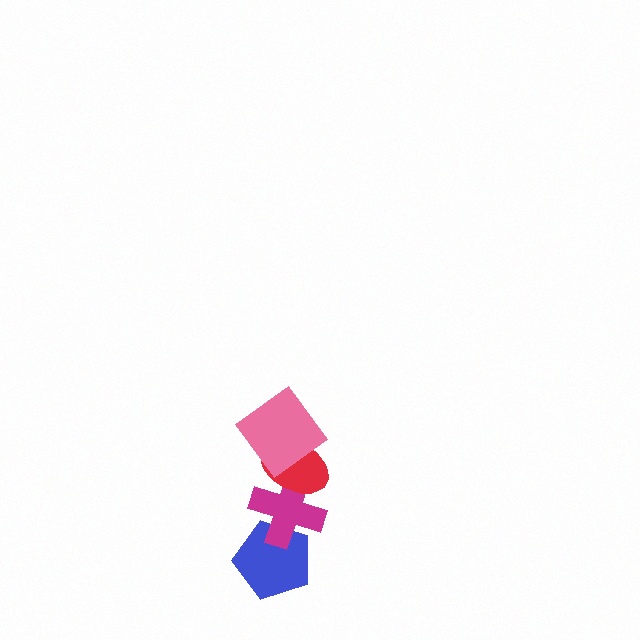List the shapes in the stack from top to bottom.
From top to bottom: the pink diamond, the red ellipse, the magenta cross, the blue pentagon.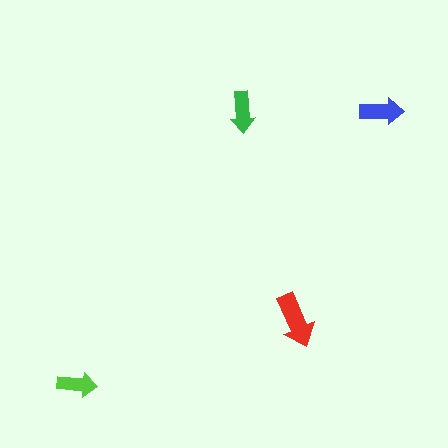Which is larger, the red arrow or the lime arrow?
The red one.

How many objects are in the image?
There are 4 objects in the image.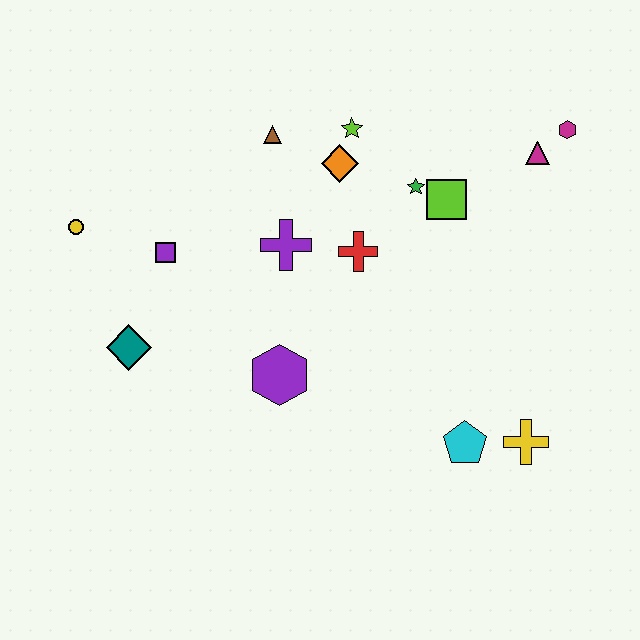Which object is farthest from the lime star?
The yellow cross is farthest from the lime star.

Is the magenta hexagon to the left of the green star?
No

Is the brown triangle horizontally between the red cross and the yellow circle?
Yes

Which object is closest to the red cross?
The purple cross is closest to the red cross.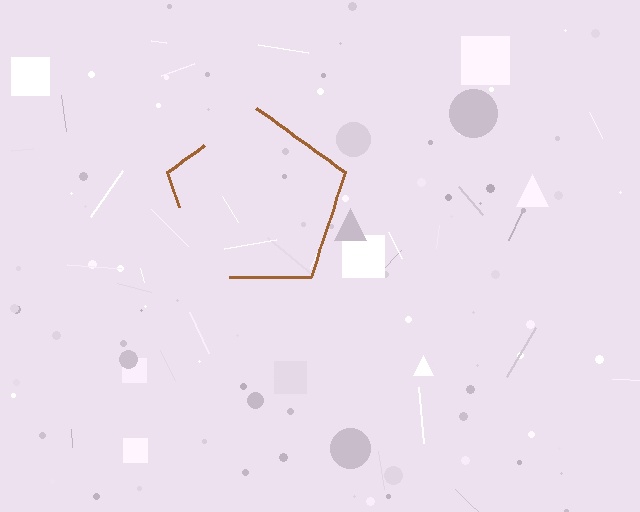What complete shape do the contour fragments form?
The contour fragments form a pentagon.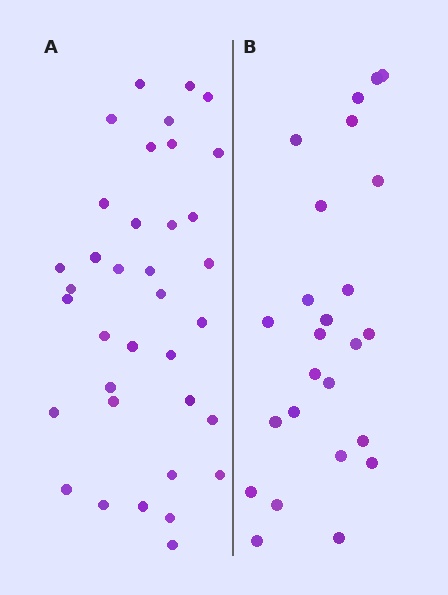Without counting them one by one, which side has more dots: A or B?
Region A (the left region) has more dots.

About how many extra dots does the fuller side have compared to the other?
Region A has roughly 12 or so more dots than region B.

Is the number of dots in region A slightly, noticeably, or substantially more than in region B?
Region A has noticeably more, but not dramatically so. The ratio is roughly 1.4 to 1.